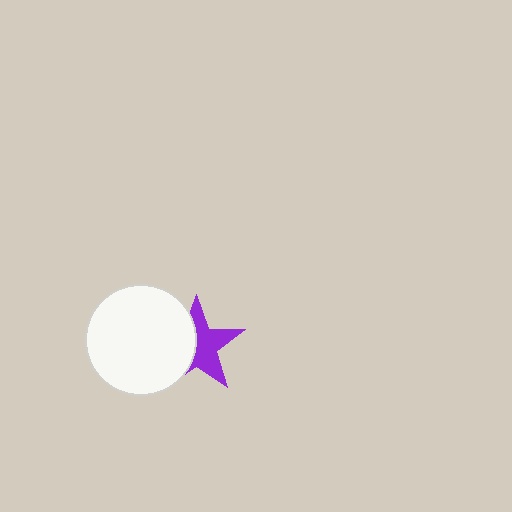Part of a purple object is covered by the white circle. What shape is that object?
It is a star.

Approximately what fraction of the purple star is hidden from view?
Roughly 44% of the purple star is hidden behind the white circle.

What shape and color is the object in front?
The object in front is a white circle.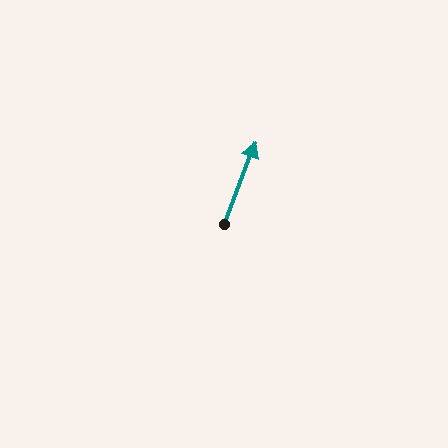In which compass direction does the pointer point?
North.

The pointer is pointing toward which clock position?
Roughly 1 o'clock.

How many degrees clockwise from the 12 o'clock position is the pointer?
Approximately 21 degrees.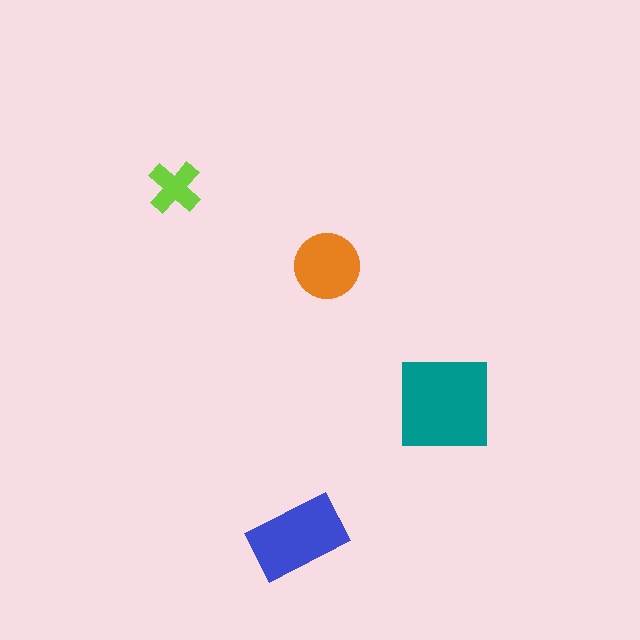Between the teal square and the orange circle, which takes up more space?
The teal square.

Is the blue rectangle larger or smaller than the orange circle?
Larger.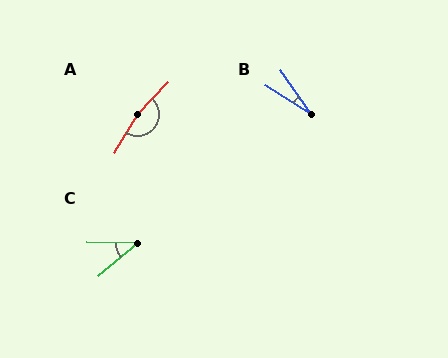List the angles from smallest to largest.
B (23°), C (41°), A (168°).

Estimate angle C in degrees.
Approximately 41 degrees.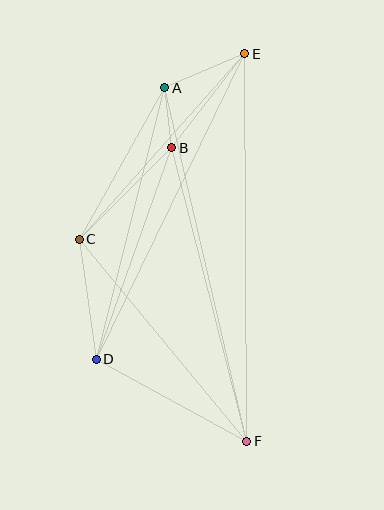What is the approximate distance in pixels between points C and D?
The distance between C and D is approximately 121 pixels.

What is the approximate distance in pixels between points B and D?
The distance between B and D is approximately 225 pixels.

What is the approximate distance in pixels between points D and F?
The distance between D and F is approximately 172 pixels.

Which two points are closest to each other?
Points A and B are closest to each other.